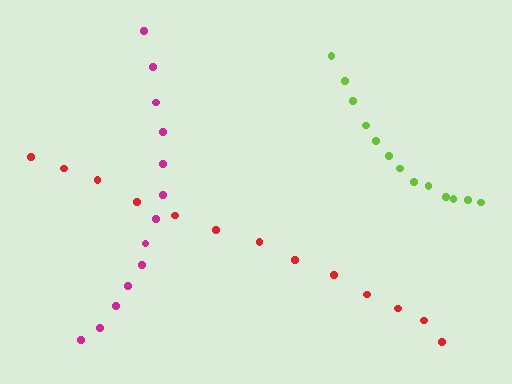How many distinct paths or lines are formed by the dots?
There are 3 distinct paths.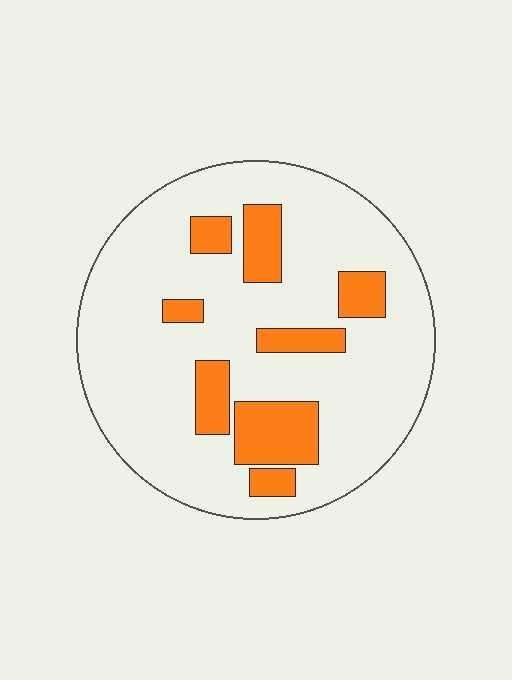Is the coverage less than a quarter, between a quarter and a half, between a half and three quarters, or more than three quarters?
Less than a quarter.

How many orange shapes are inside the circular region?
8.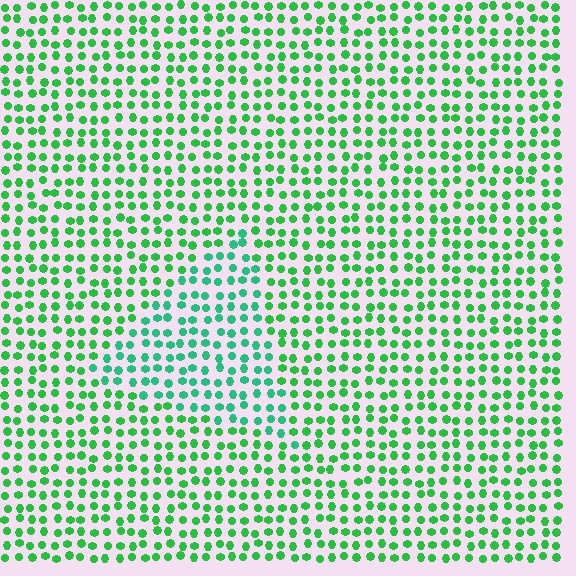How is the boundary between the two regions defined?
The boundary is defined purely by a slight shift in hue (about 26 degrees). Spacing, size, and orientation are identical on both sides.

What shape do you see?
I see a triangle.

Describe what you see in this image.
The image is filled with small green elements in a uniform arrangement. A triangle-shaped region is visible where the elements are tinted to a slightly different hue, forming a subtle color boundary.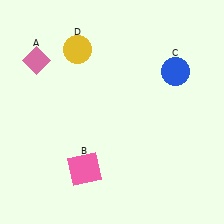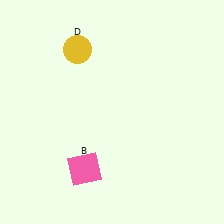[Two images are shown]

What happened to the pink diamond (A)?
The pink diamond (A) was removed in Image 2. It was in the top-left area of Image 1.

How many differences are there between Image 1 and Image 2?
There are 2 differences between the two images.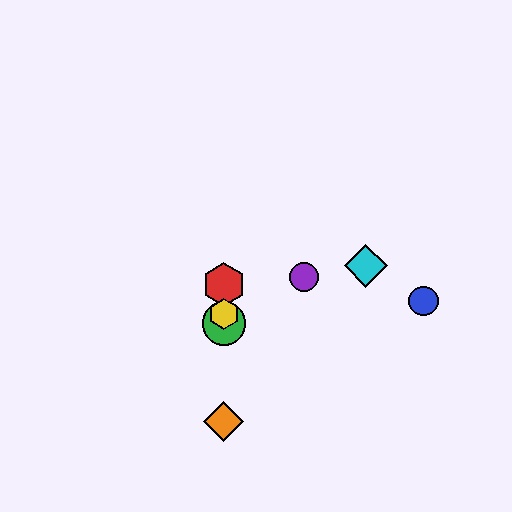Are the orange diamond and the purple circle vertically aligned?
No, the orange diamond is at x≈224 and the purple circle is at x≈304.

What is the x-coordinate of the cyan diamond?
The cyan diamond is at x≈366.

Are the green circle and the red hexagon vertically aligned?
Yes, both are at x≈224.